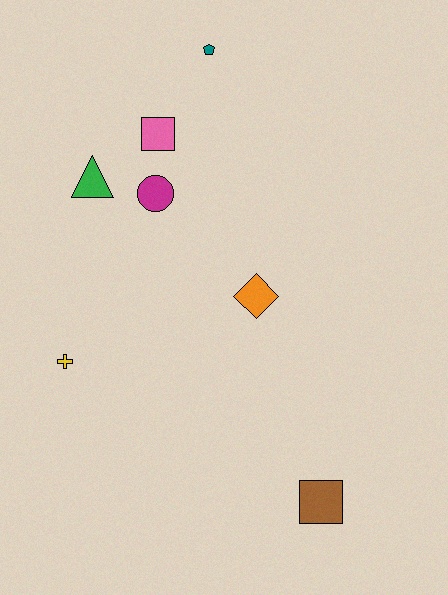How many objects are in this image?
There are 7 objects.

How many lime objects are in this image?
There are no lime objects.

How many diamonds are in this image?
There is 1 diamond.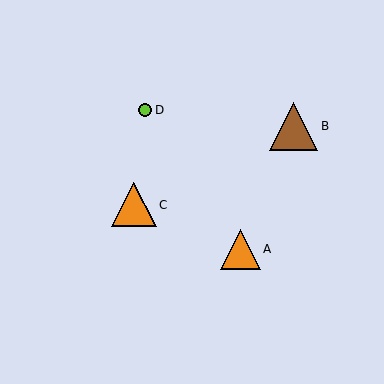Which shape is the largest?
The brown triangle (labeled B) is the largest.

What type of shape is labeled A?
Shape A is an orange triangle.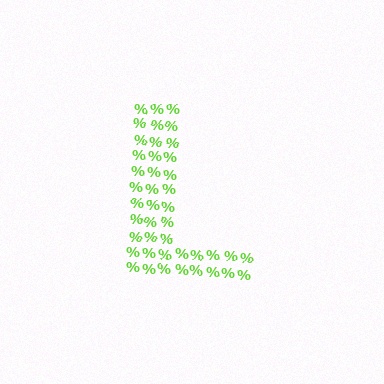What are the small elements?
The small elements are percent signs.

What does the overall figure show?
The overall figure shows the letter L.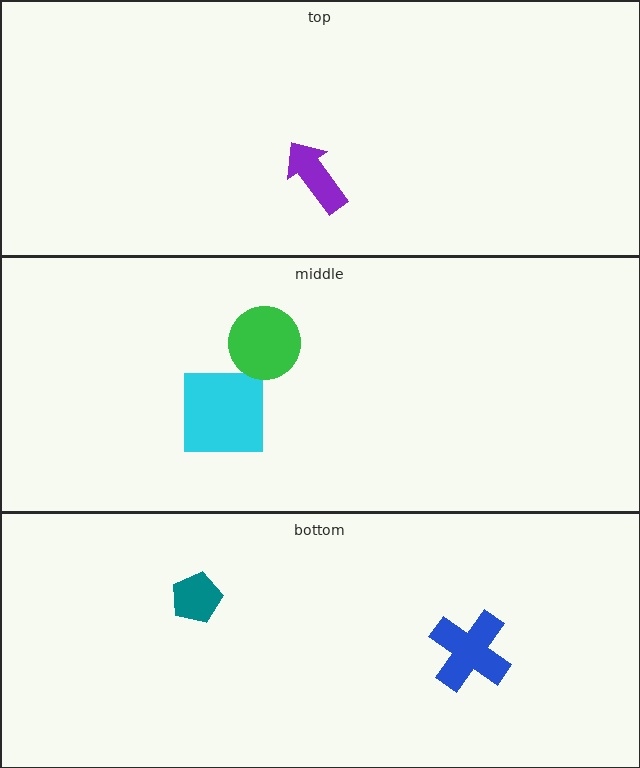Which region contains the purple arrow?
The top region.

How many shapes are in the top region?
1.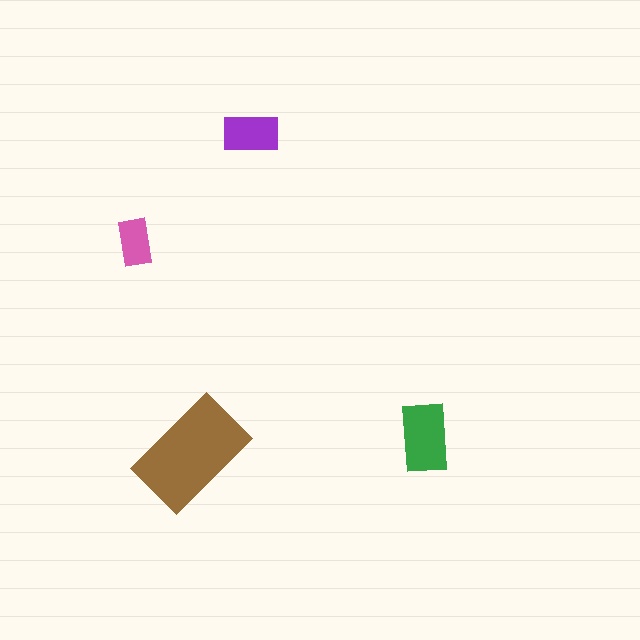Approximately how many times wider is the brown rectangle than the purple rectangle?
About 2 times wider.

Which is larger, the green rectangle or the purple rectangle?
The green one.